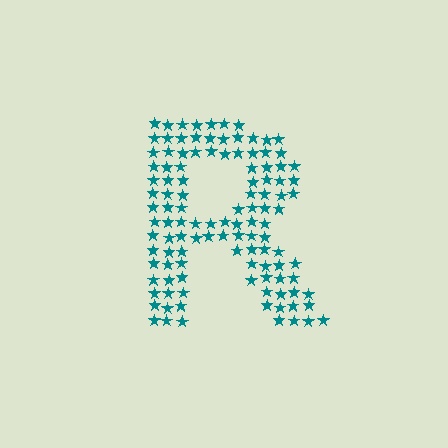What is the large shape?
The large shape is the letter R.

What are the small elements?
The small elements are stars.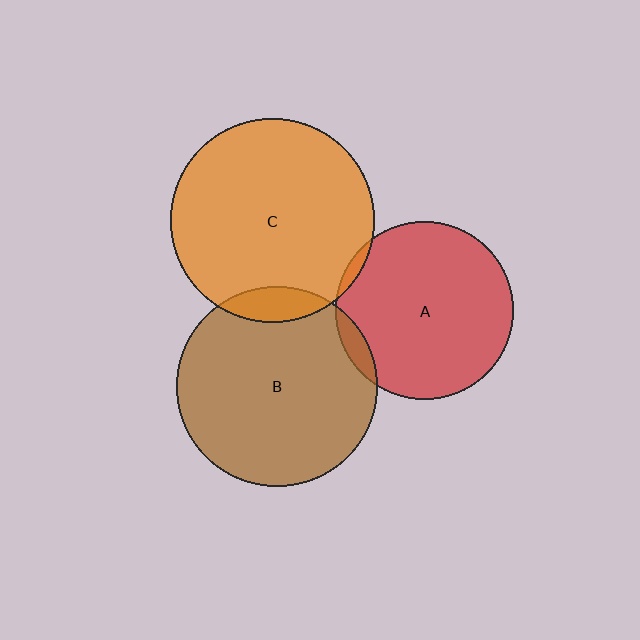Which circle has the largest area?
Circle C (orange).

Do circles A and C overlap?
Yes.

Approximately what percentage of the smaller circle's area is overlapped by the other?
Approximately 5%.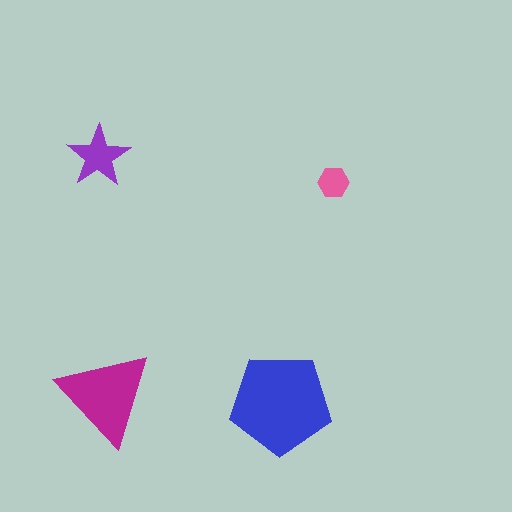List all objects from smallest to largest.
The pink hexagon, the purple star, the magenta triangle, the blue pentagon.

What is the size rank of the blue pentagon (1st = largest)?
1st.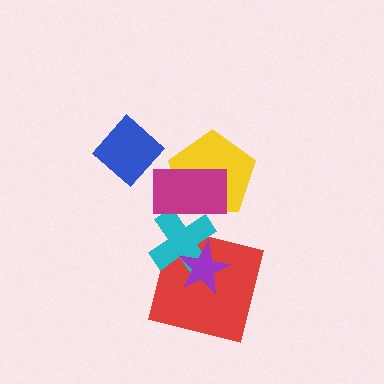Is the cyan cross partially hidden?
Yes, it is partially covered by another shape.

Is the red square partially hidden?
Yes, it is partially covered by another shape.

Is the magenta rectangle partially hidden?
No, no other shape covers it.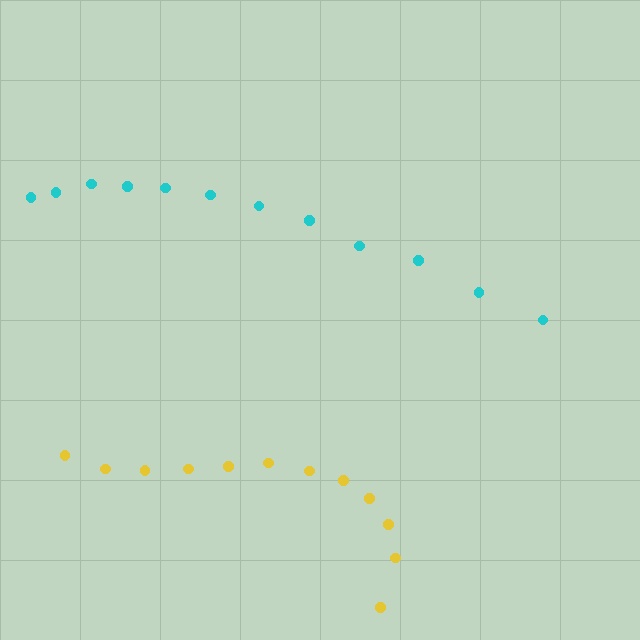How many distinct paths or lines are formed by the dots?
There are 2 distinct paths.